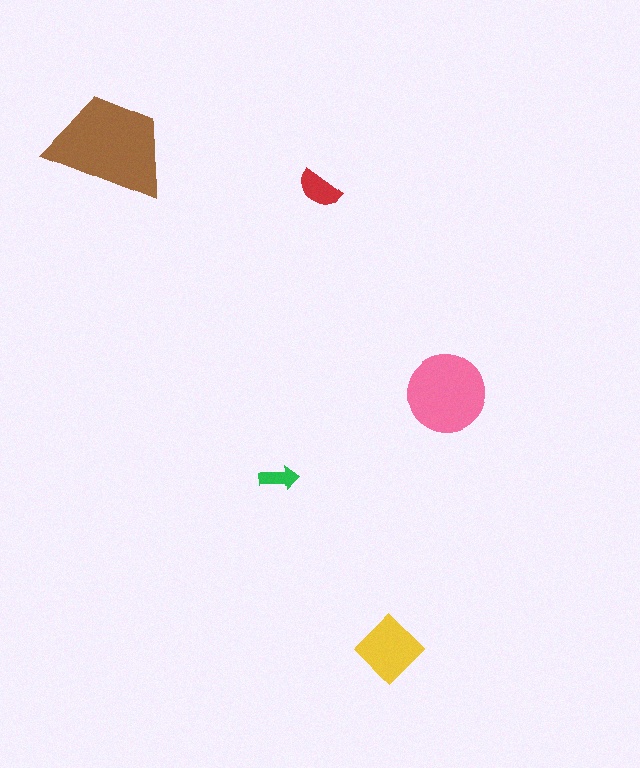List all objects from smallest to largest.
The green arrow, the red semicircle, the yellow diamond, the pink circle, the brown trapezoid.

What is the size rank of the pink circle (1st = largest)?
2nd.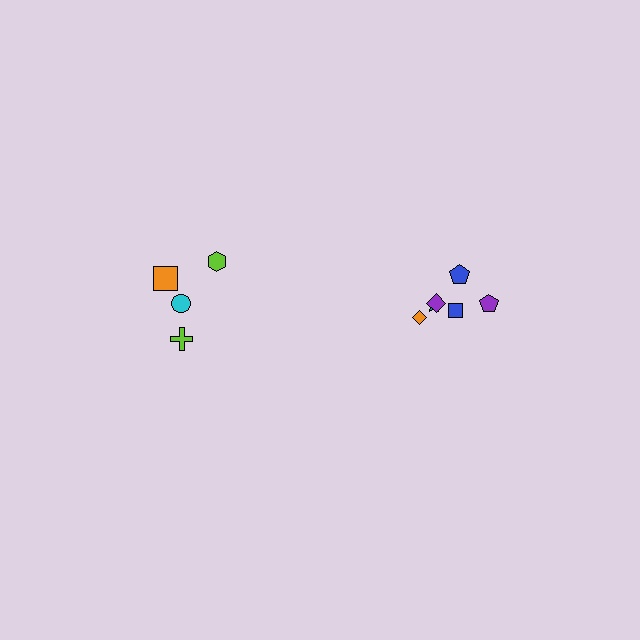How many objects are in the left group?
There are 4 objects.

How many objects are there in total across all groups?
There are 10 objects.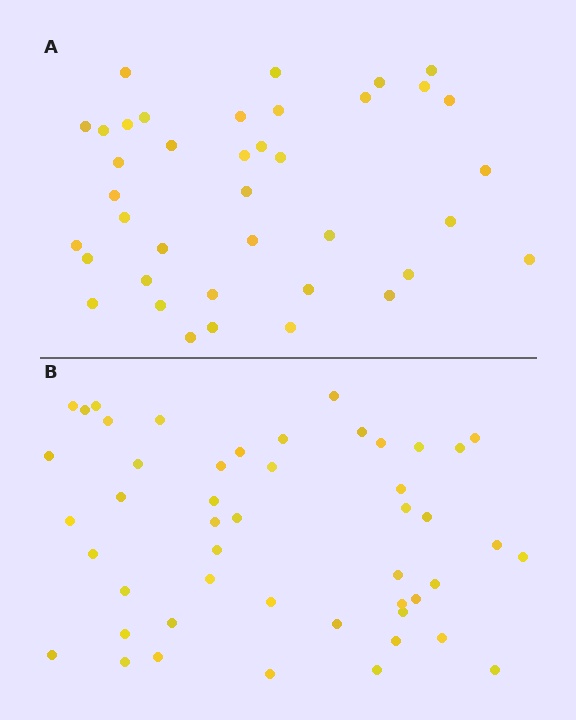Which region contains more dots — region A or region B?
Region B (the bottom region) has more dots.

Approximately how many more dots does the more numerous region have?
Region B has roughly 8 or so more dots than region A.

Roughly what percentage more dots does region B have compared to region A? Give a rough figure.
About 25% more.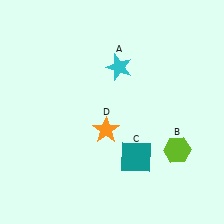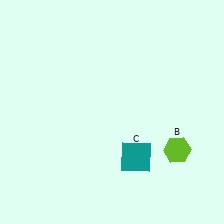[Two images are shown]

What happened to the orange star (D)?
The orange star (D) was removed in Image 2. It was in the bottom-left area of Image 1.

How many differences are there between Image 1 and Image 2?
There are 2 differences between the two images.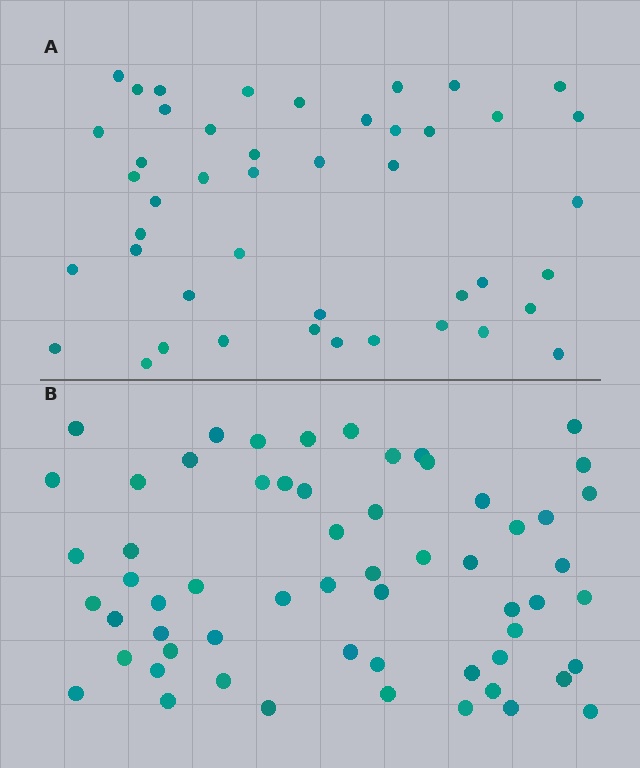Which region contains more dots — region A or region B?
Region B (the bottom region) has more dots.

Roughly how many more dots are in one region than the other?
Region B has approximately 15 more dots than region A.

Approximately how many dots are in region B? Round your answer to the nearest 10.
About 60 dots.